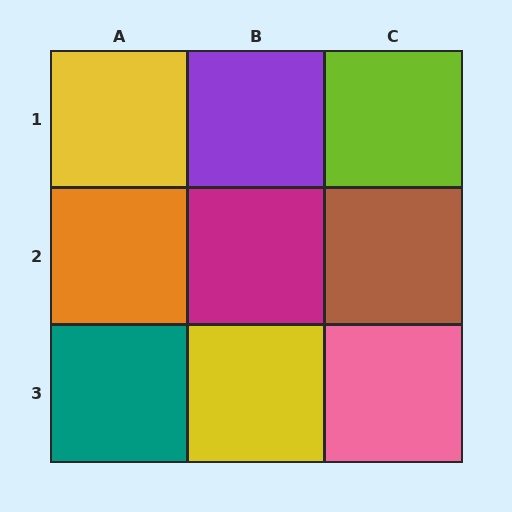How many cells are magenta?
1 cell is magenta.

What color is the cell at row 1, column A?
Yellow.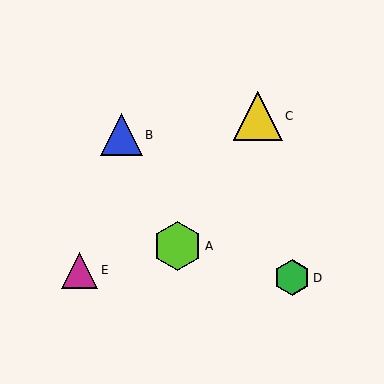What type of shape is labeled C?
Shape C is a yellow triangle.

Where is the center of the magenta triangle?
The center of the magenta triangle is at (80, 270).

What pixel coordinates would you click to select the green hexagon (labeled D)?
Click at (292, 278) to select the green hexagon D.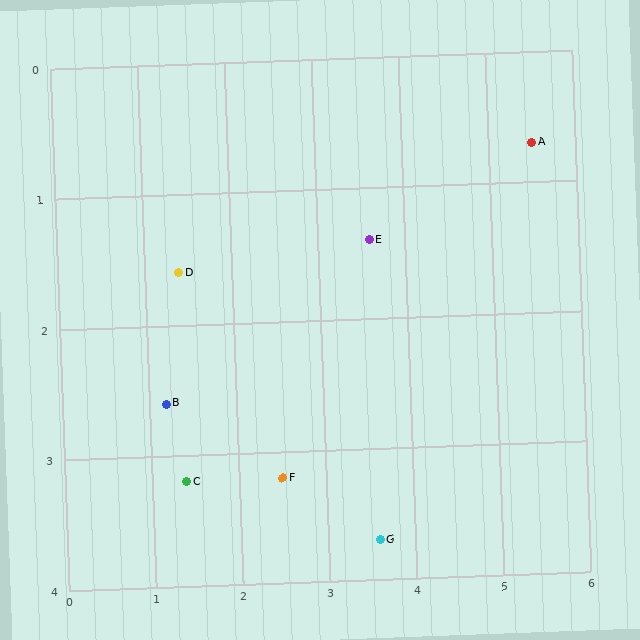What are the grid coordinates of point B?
Point B is at approximately (1.2, 2.6).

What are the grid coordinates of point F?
Point F is at approximately (2.5, 3.2).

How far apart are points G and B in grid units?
Points G and B are about 2.6 grid units apart.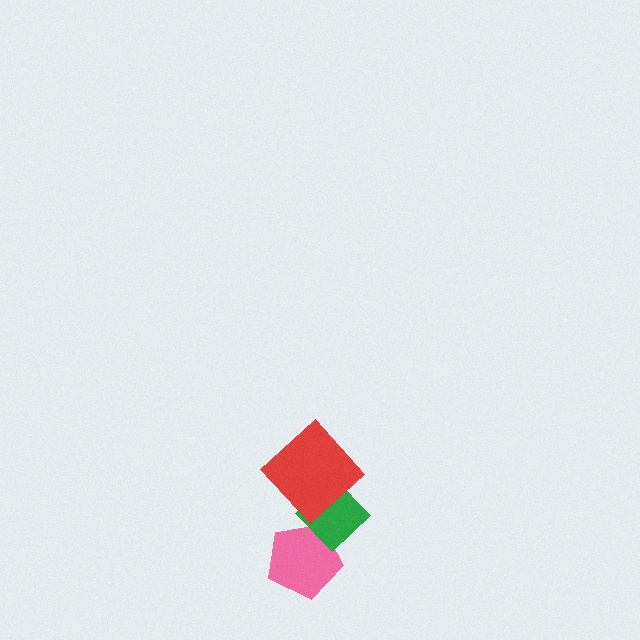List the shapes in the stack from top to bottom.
From top to bottom: the red diamond, the green diamond, the pink pentagon.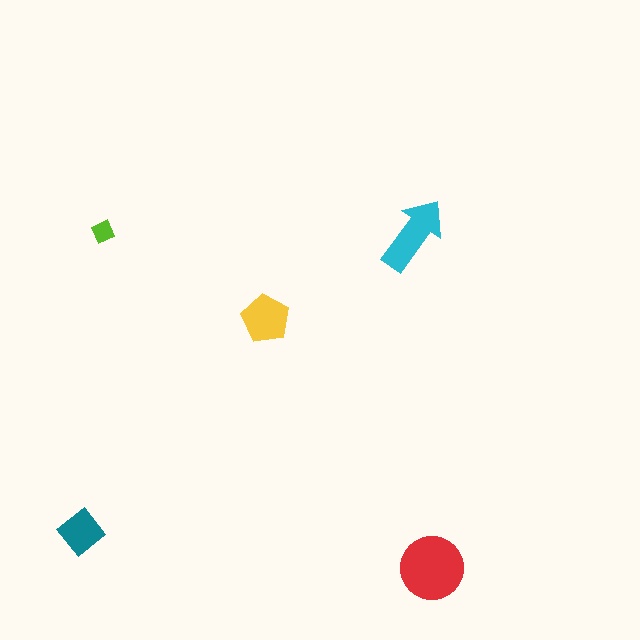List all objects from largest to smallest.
The red circle, the cyan arrow, the yellow pentagon, the teal diamond, the lime diamond.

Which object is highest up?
The lime diamond is topmost.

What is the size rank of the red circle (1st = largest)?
1st.